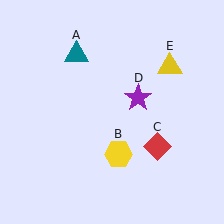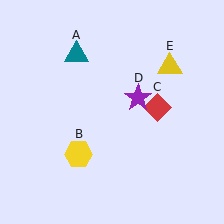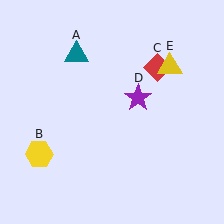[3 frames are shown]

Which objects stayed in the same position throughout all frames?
Teal triangle (object A) and purple star (object D) and yellow triangle (object E) remained stationary.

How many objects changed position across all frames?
2 objects changed position: yellow hexagon (object B), red diamond (object C).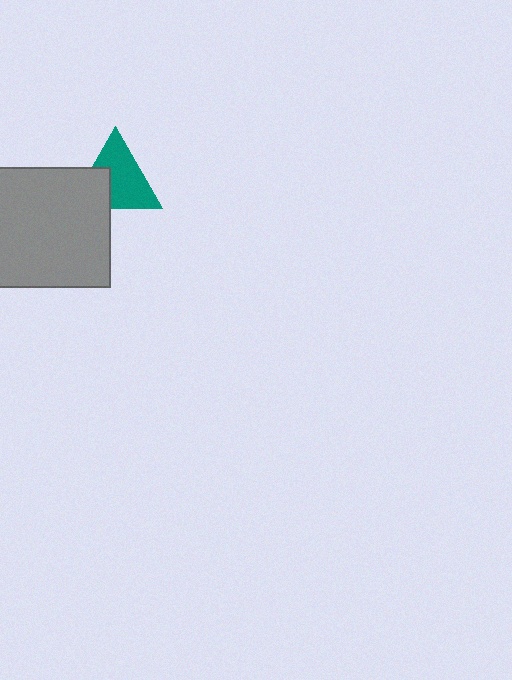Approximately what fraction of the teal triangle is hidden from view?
Roughly 33% of the teal triangle is hidden behind the gray rectangle.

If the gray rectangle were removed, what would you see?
You would see the complete teal triangle.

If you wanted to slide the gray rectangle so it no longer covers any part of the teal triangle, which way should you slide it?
Slide it toward the lower-left — that is the most direct way to separate the two shapes.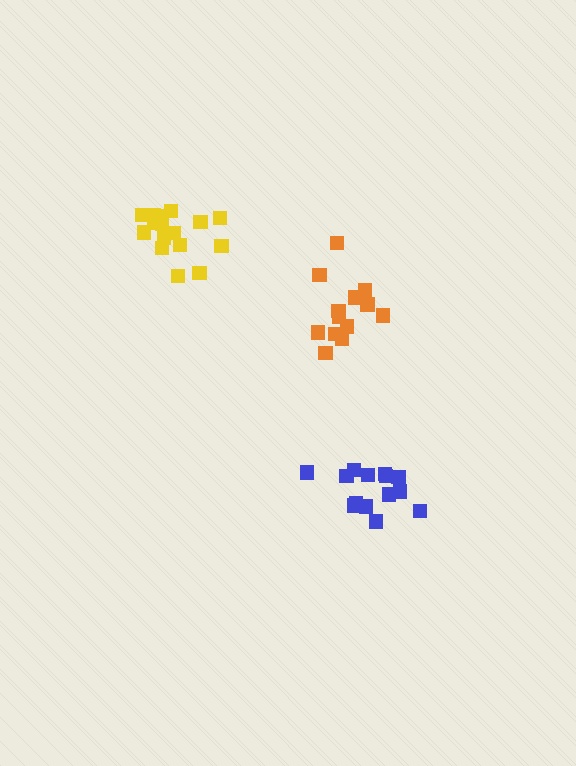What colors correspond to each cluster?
The clusters are colored: orange, blue, yellow.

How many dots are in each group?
Group 1: 14 dots, Group 2: 14 dots, Group 3: 16 dots (44 total).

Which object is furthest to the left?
The yellow cluster is leftmost.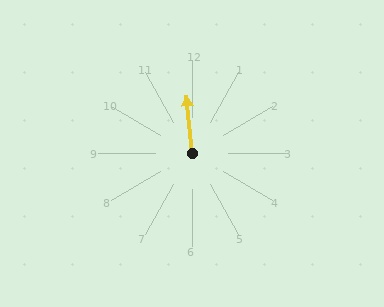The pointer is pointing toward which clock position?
Roughly 12 o'clock.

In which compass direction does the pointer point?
North.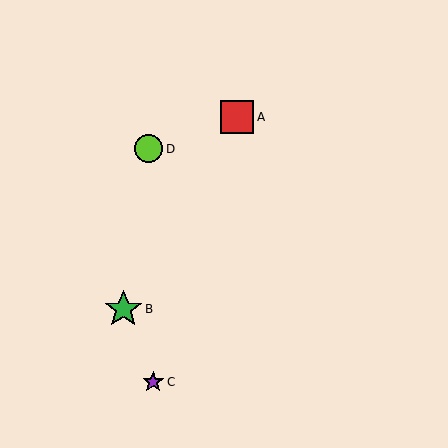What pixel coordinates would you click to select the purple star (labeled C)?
Click at (153, 382) to select the purple star C.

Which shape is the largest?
The green star (labeled B) is the largest.